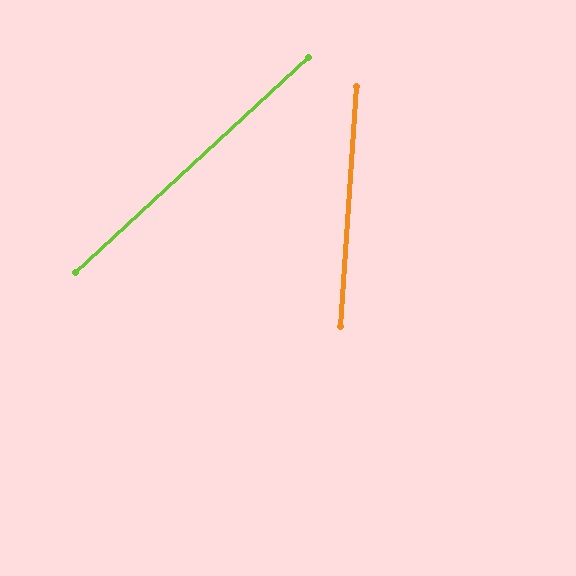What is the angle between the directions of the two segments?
Approximately 44 degrees.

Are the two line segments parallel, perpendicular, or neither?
Neither parallel nor perpendicular — they differ by about 44°.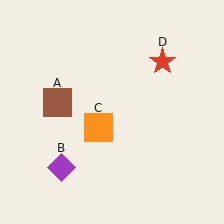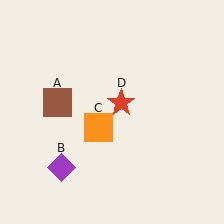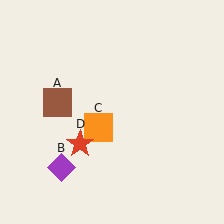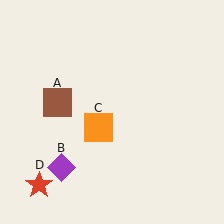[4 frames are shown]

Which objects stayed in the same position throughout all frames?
Brown square (object A) and purple diamond (object B) and orange square (object C) remained stationary.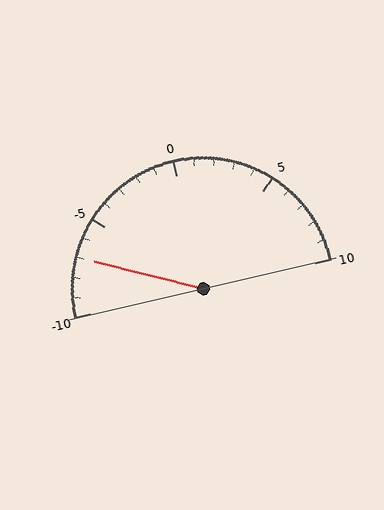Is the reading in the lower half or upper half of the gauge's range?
The reading is in the lower half of the range (-10 to 10).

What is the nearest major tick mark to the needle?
The nearest major tick mark is -5.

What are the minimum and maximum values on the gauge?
The gauge ranges from -10 to 10.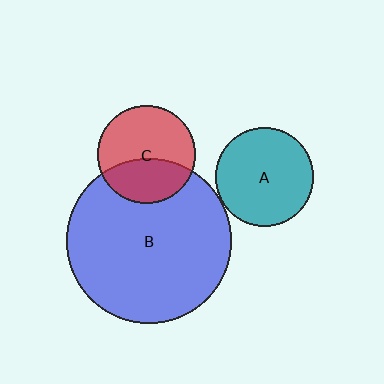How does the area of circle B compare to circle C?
Approximately 2.9 times.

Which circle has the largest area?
Circle B (blue).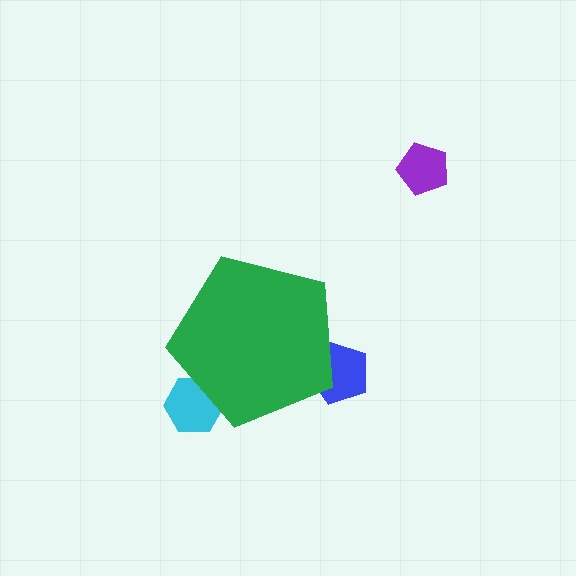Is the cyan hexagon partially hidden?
Yes, the cyan hexagon is partially hidden behind the green pentagon.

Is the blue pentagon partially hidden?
Yes, the blue pentagon is partially hidden behind the green pentagon.